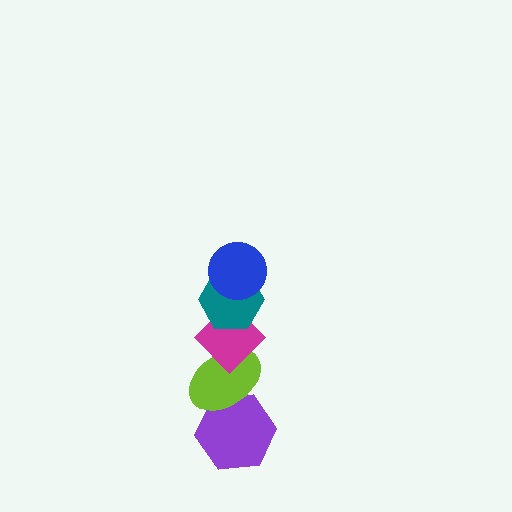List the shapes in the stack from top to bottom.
From top to bottom: the blue circle, the teal hexagon, the magenta diamond, the lime ellipse, the purple hexagon.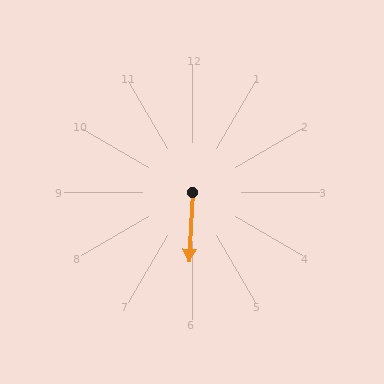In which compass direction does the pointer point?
South.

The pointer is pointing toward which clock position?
Roughly 6 o'clock.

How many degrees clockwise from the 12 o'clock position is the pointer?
Approximately 183 degrees.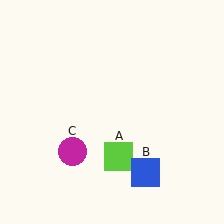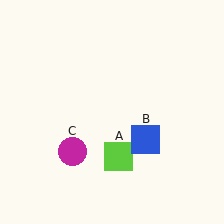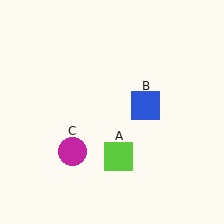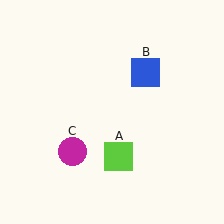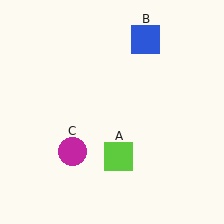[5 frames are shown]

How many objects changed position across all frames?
1 object changed position: blue square (object B).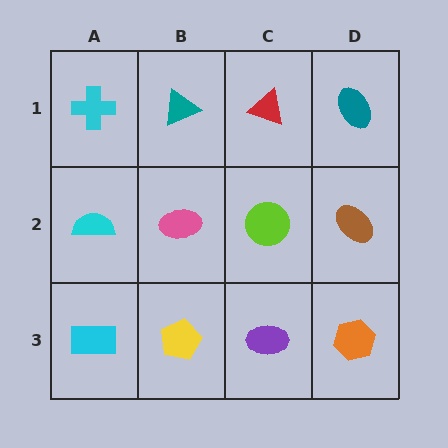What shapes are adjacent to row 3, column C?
A lime circle (row 2, column C), a yellow pentagon (row 3, column B), an orange hexagon (row 3, column D).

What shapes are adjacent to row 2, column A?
A cyan cross (row 1, column A), a cyan rectangle (row 3, column A), a pink ellipse (row 2, column B).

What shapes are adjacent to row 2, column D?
A teal ellipse (row 1, column D), an orange hexagon (row 3, column D), a lime circle (row 2, column C).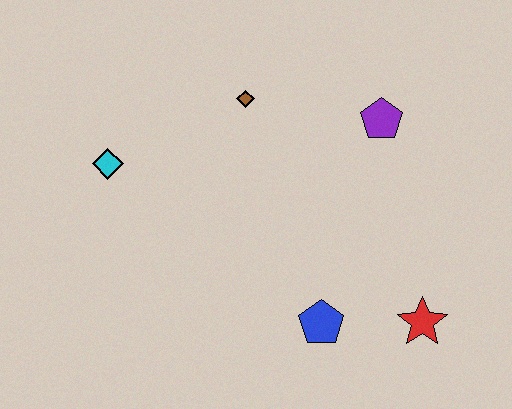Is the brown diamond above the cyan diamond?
Yes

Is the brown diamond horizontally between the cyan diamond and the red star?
Yes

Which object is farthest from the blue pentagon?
The cyan diamond is farthest from the blue pentagon.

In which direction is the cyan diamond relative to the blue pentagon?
The cyan diamond is to the left of the blue pentagon.